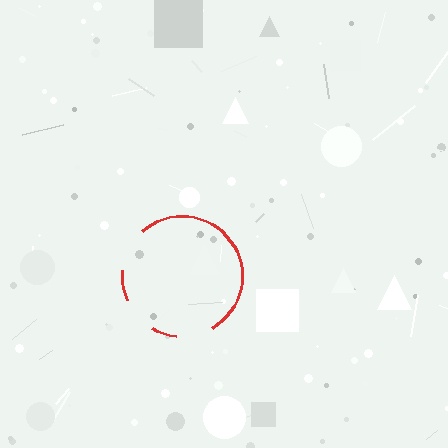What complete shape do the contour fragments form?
The contour fragments form a circle.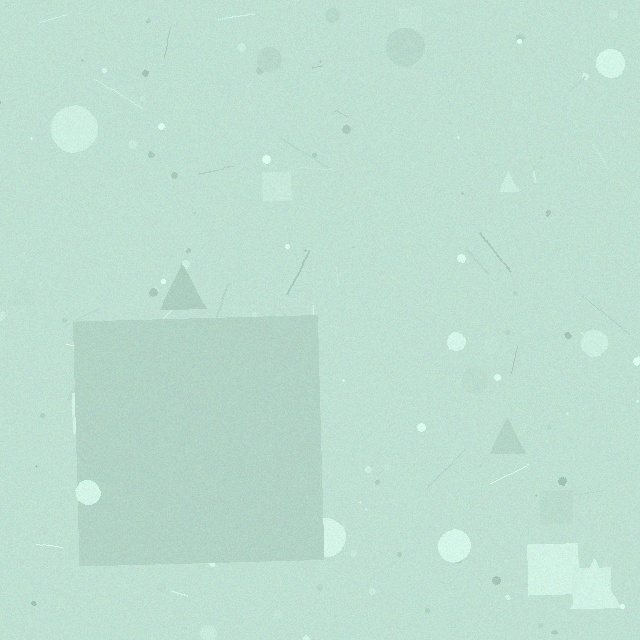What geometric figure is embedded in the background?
A square is embedded in the background.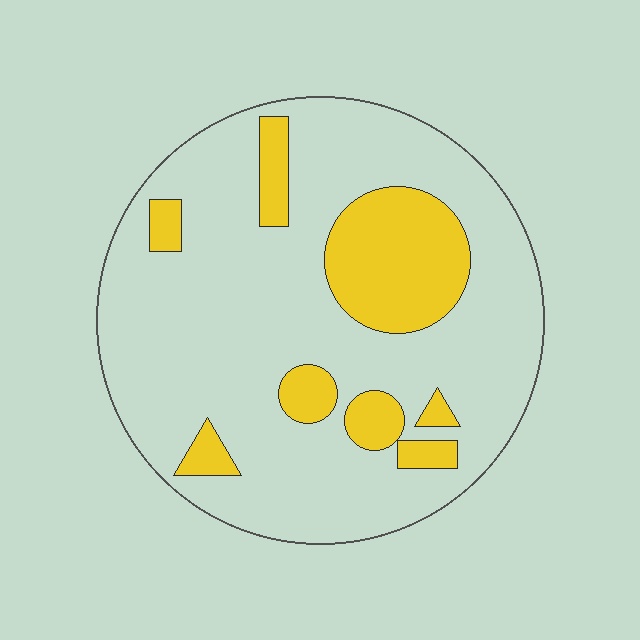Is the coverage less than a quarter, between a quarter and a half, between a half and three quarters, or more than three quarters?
Less than a quarter.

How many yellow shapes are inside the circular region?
8.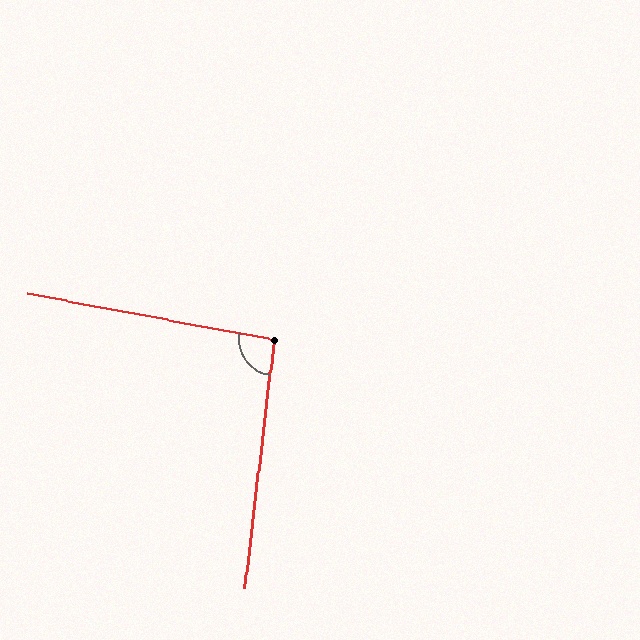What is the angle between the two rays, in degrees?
Approximately 94 degrees.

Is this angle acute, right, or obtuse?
It is approximately a right angle.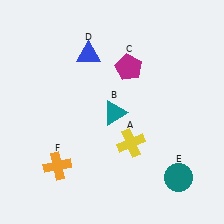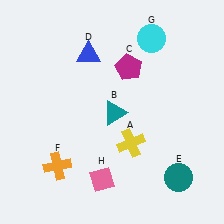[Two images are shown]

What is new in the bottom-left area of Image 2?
A pink diamond (H) was added in the bottom-left area of Image 2.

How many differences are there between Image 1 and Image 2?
There are 2 differences between the two images.